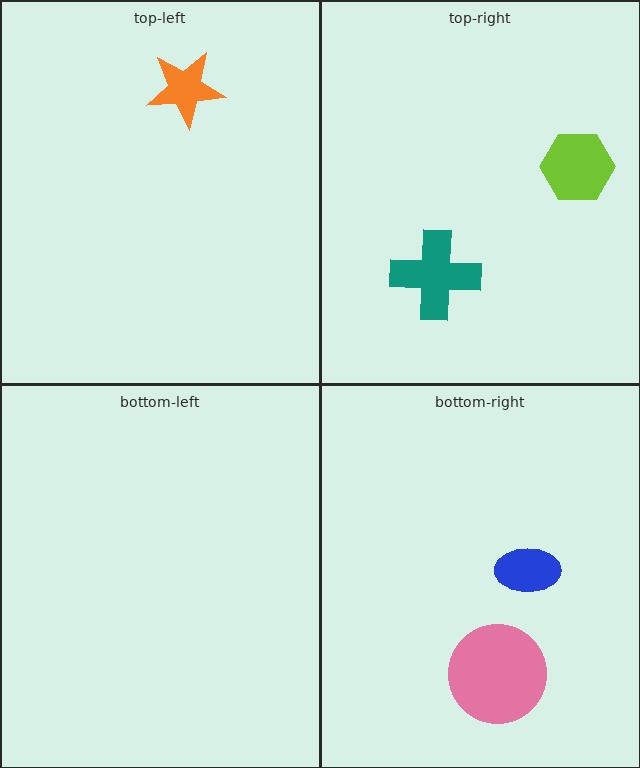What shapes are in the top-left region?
The orange star.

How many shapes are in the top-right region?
2.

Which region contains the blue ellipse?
The bottom-right region.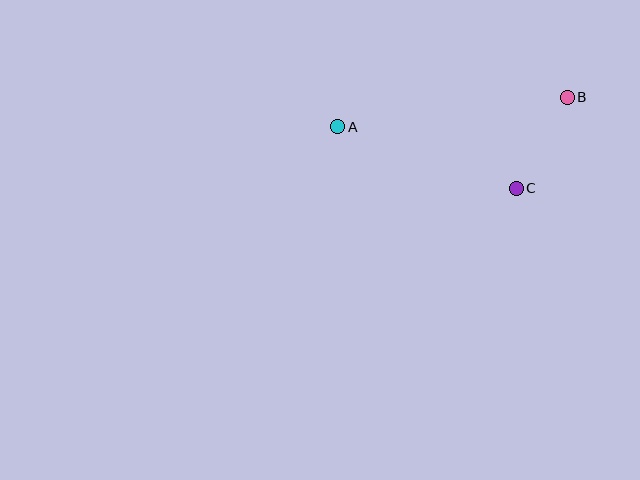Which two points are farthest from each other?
Points A and B are farthest from each other.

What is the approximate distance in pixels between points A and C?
The distance between A and C is approximately 189 pixels.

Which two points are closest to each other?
Points B and C are closest to each other.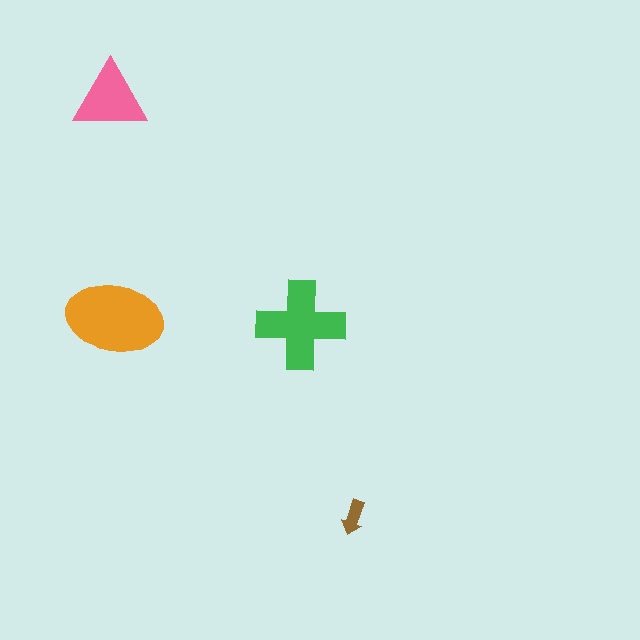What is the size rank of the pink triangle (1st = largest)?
3rd.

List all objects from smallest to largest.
The brown arrow, the pink triangle, the green cross, the orange ellipse.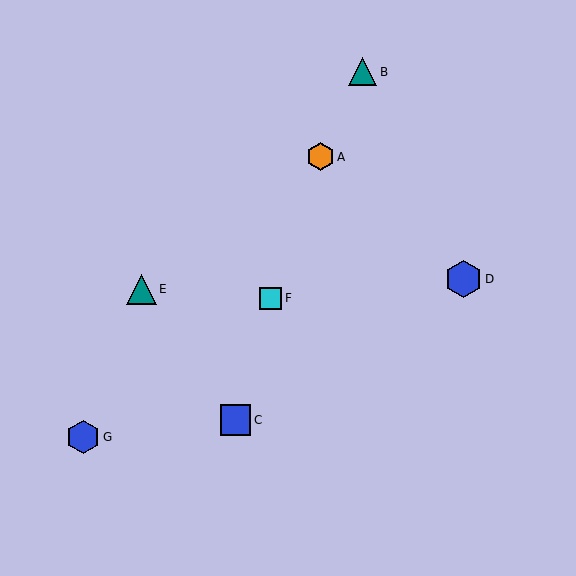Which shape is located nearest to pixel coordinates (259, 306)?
The cyan square (labeled F) at (270, 298) is nearest to that location.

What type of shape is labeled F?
Shape F is a cyan square.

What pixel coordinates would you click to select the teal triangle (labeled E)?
Click at (141, 289) to select the teal triangle E.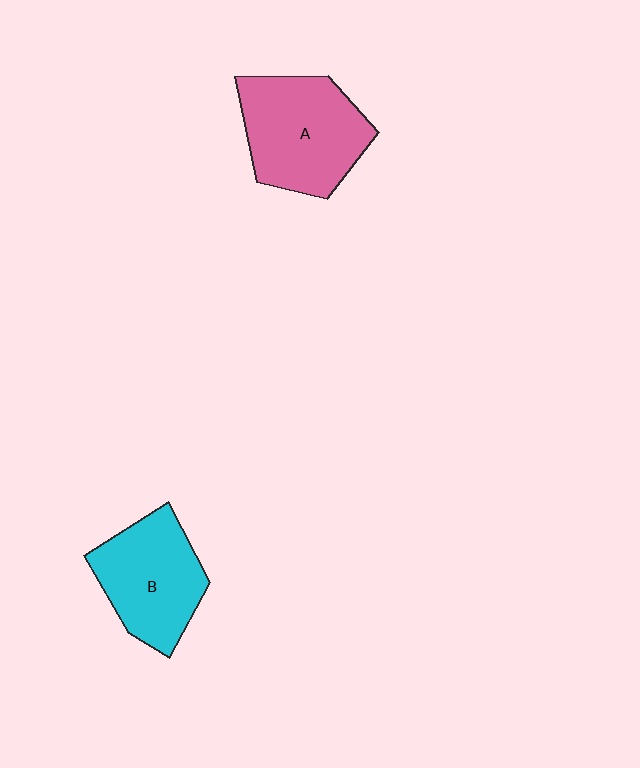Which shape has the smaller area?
Shape B (cyan).